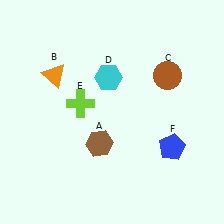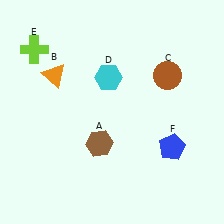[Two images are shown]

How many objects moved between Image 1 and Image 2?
1 object moved between the two images.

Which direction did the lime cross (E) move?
The lime cross (E) moved up.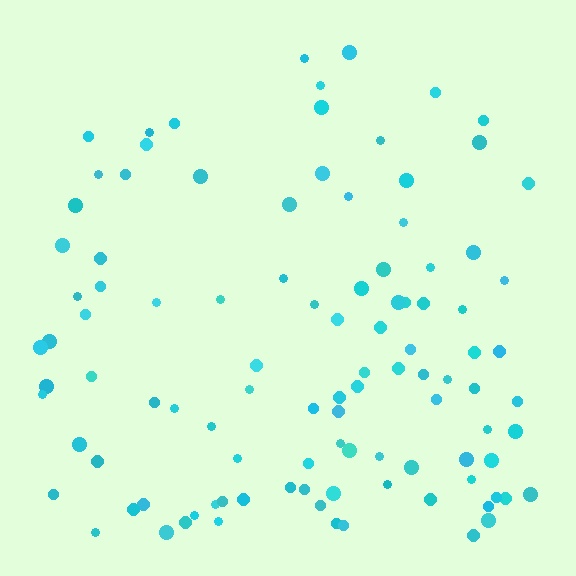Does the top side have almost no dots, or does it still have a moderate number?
Still a moderate number, just noticeably fewer than the bottom.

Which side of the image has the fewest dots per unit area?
The top.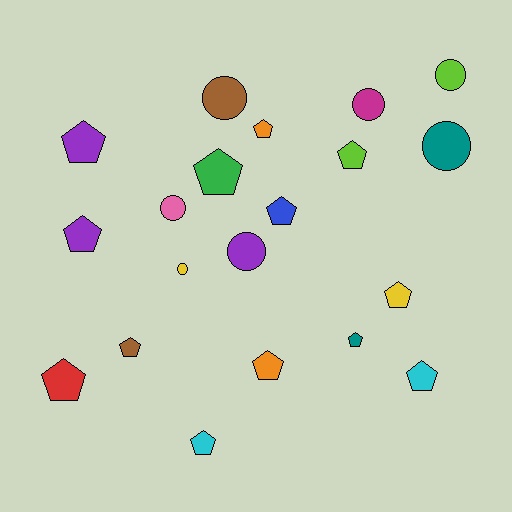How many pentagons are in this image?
There are 13 pentagons.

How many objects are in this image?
There are 20 objects.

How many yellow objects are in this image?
There are 2 yellow objects.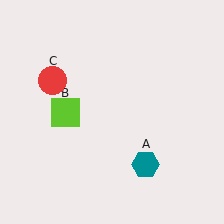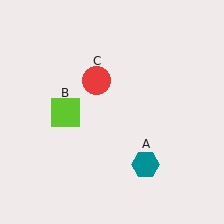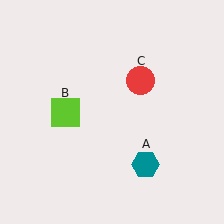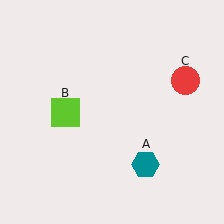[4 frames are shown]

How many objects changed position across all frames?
1 object changed position: red circle (object C).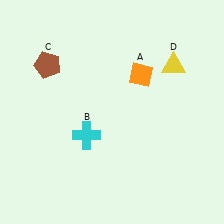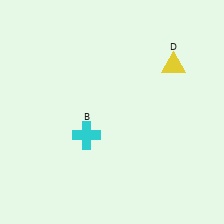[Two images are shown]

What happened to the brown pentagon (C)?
The brown pentagon (C) was removed in Image 2. It was in the top-left area of Image 1.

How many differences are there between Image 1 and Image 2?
There are 2 differences between the two images.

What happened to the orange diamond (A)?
The orange diamond (A) was removed in Image 2. It was in the top-right area of Image 1.